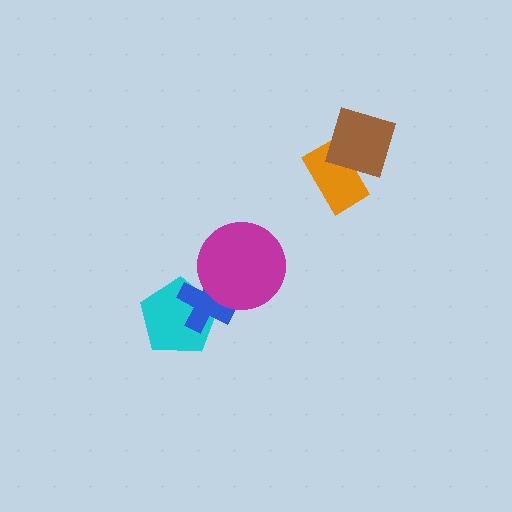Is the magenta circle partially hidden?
No, no other shape covers it.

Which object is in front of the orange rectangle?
The brown diamond is in front of the orange rectangle.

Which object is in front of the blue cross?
The magenta circle is in front of the blue cross.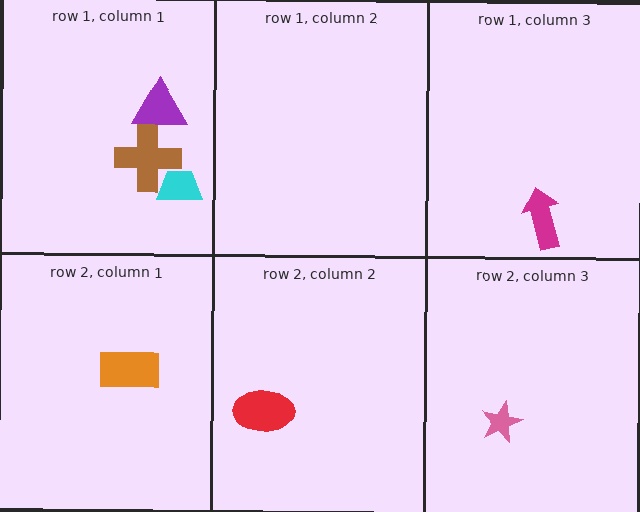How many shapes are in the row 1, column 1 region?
3.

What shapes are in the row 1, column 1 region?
The brown cross, the purple triangle, the cyan trapezoid.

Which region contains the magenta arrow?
The row 1, column 3 region.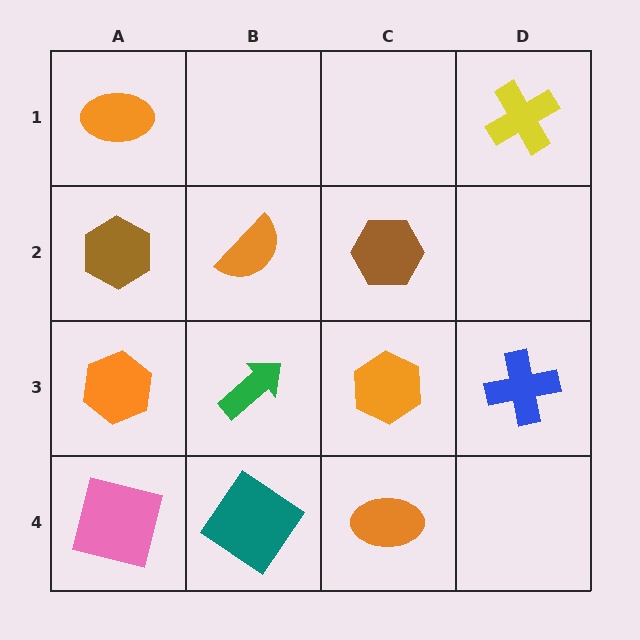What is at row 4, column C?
An orange ellipse.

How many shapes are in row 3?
4 shapes.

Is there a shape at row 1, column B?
No, that cell is empty.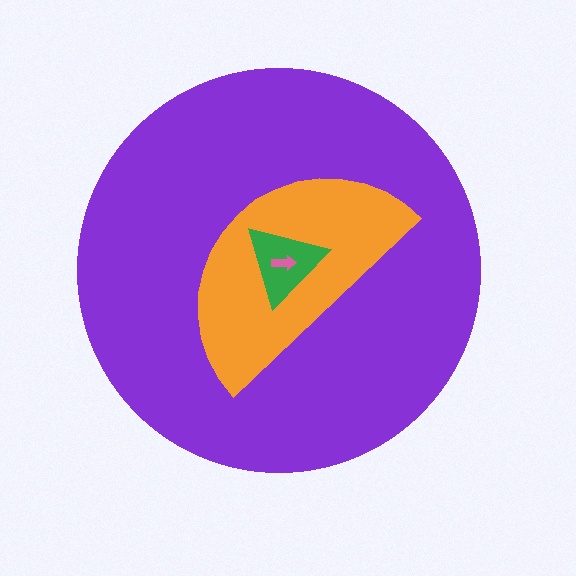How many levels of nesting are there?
4.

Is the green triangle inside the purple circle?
Yes.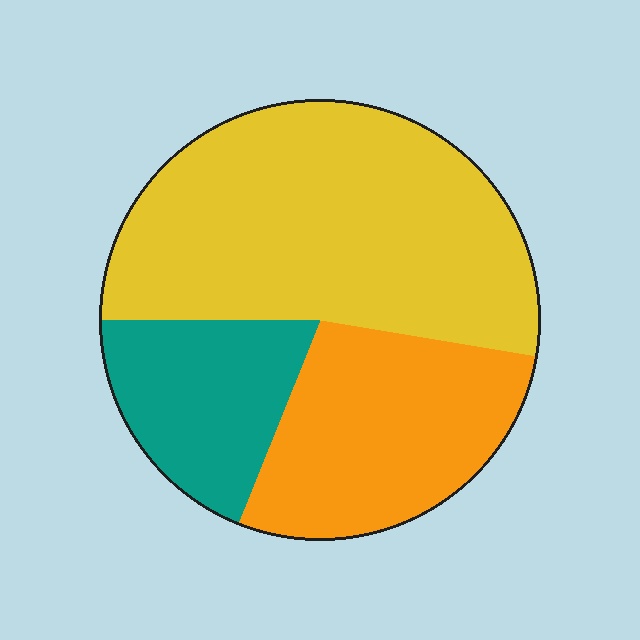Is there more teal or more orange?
Orange.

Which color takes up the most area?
Yellow, at roughly 55%.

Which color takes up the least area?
Teal, at roughly 20%.